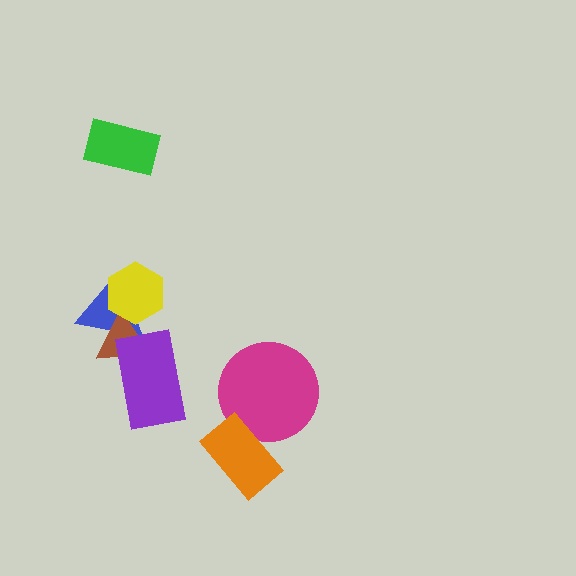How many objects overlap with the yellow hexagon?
2 objects overlap with the yellow hexagon.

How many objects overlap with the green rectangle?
0 objects overlap with the green rectangle.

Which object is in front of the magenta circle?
The orange rectangle is in front of the magenta circle.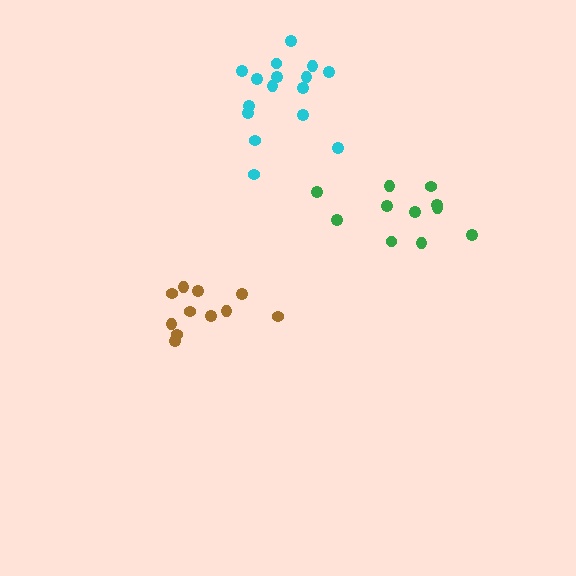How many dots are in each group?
Group 1: 11 dots, Group 2: 11 dots, Group 3: 16 dots (38 total).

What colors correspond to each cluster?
The clusters are colored: brown, green, cyan.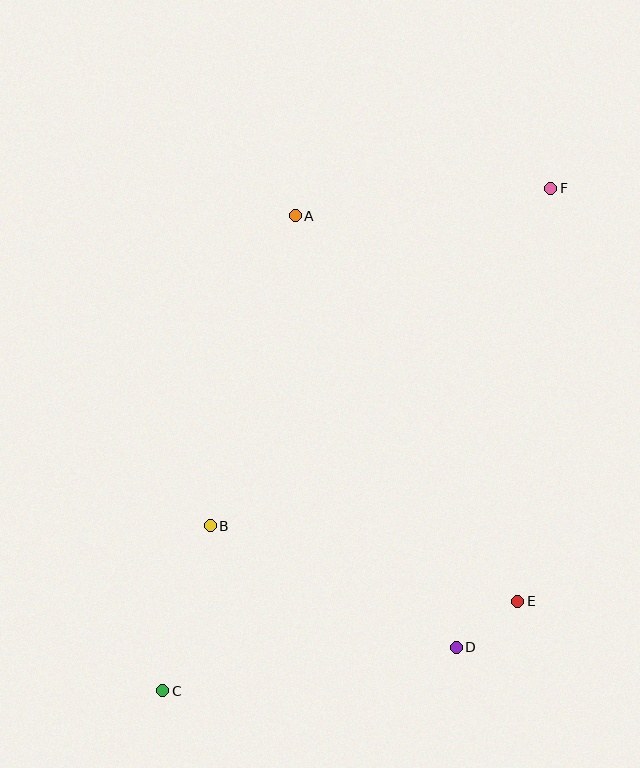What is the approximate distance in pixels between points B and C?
The distance between B and C is approximately 172 pixels.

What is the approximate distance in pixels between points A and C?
The distance between A and C is approximately 493 pixels.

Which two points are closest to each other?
Points D and E are closest to each other.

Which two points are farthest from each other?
Points C and F are farthest from each other.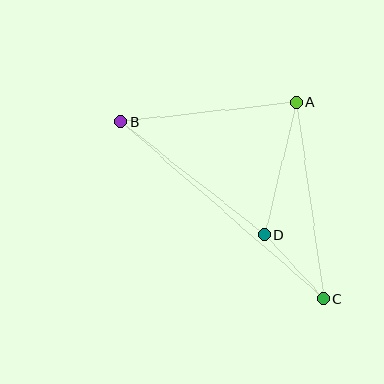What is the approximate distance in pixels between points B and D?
The distance between B and D is approximately 183 pixels.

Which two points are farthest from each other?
Points B and C are farthest from each other.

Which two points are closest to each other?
Points C and D are closest to each other.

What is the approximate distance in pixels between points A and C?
The distance between A and C is approximately 199 pixels.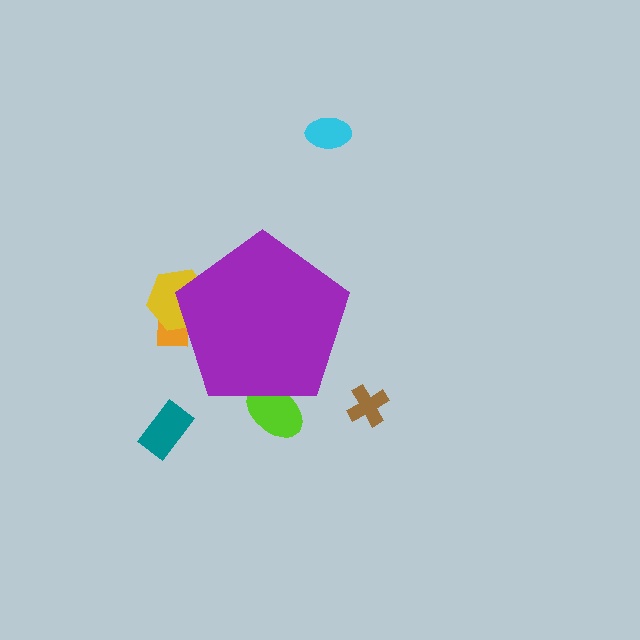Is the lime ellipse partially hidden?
Yes, the lime ellipse is partially hidden behind the purple pentagon.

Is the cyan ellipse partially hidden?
No, the cyan ellipse is fully visible.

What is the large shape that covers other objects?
A purple pentagon.